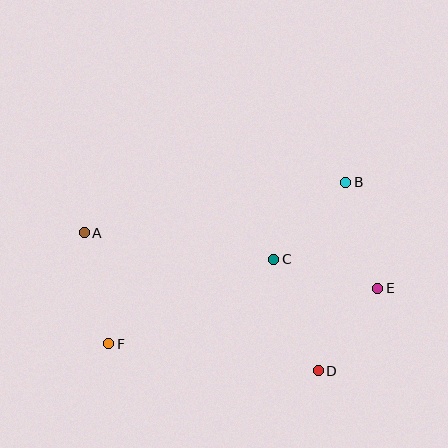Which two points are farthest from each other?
Points A and E are farthest from each other.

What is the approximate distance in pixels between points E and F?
The distance between E and F is approximately 275 pixels.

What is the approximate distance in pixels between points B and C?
The distance between B and C is approximately 105 pixels.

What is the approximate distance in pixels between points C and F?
The distance between C and F is approximately 186 pixels.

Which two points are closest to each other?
Points D and E are closest to each other.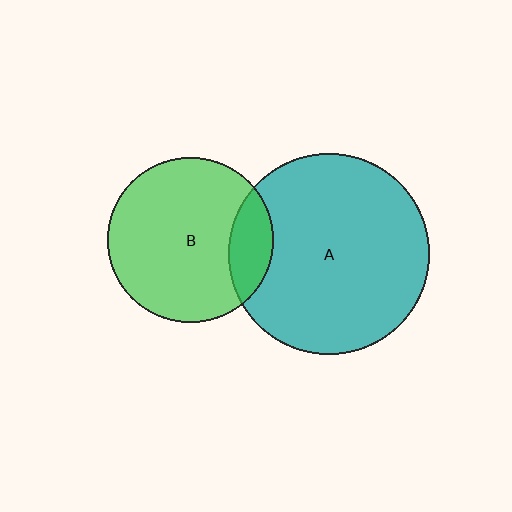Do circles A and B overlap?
Yes.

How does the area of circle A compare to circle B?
Approximately 1.5 times.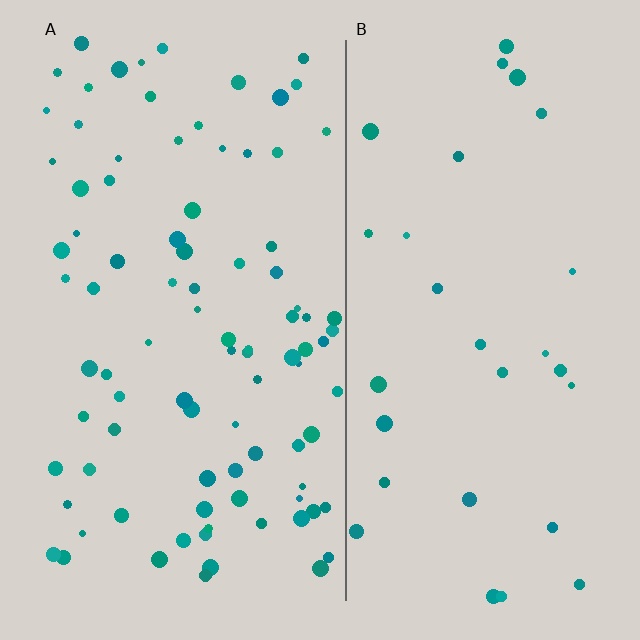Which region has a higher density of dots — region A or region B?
A (the left).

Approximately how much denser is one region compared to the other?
Approximately 3.1× — region A over region B.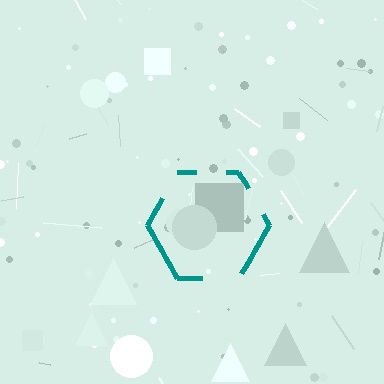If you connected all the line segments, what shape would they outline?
They would outline a hexagon.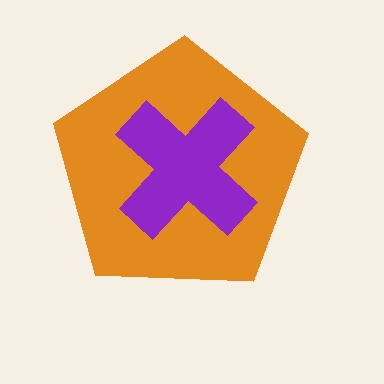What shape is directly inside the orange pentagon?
The purple cross.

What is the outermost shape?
The orange pentagon.